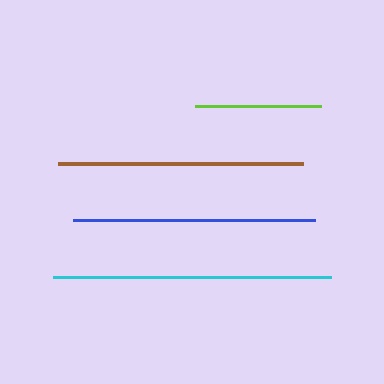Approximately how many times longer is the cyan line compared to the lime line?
The cyan line is approximately 2.2 times the length of the lime line.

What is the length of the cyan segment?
The cyan segment is approximately 278 pixels long.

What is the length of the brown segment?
The brown segment is approximately 245 pixels long.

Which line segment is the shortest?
The lime line is the shortest at approximately 126 pixels.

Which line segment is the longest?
The cyan line is the longest at approximately 278 pixels.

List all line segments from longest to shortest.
From longest to shortest: cyan, brown, blue, lime.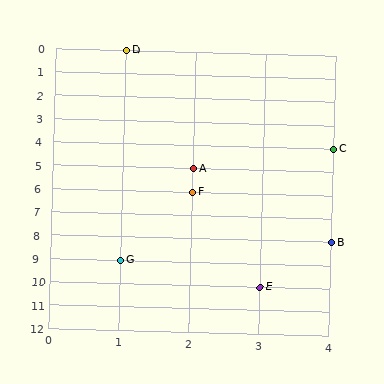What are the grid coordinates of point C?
Point C is at grid coordinates (4, 4).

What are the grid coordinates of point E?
Point E is at grid coordinates (3, 10).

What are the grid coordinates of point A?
Point A is at grid coordinates (2, 5).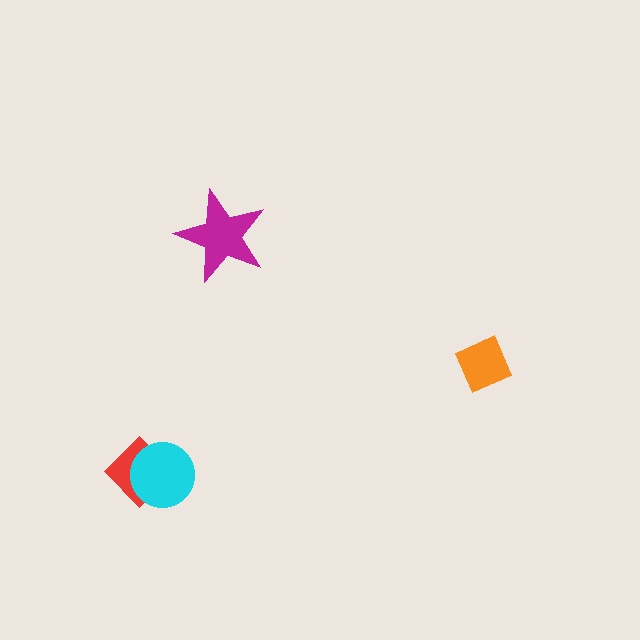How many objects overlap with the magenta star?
0 objects overlap with the magenta star.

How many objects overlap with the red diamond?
1 object overlaps with the red diamond.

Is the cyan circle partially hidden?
No, no other shape covers it.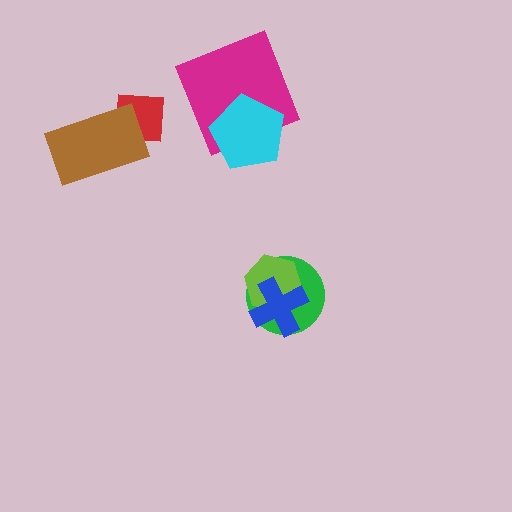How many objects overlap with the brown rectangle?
1 object overlaps with the brown rectangle.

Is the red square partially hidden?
Yes, it is partially covered by another shape.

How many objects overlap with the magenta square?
1 object overlaps with the magenta square.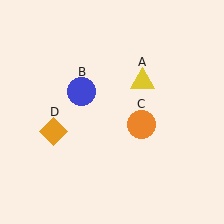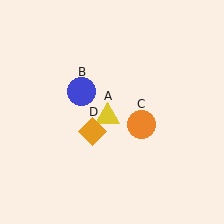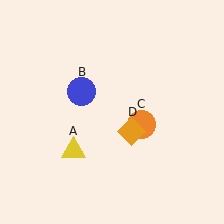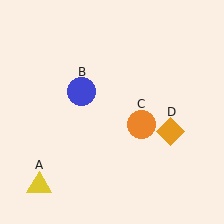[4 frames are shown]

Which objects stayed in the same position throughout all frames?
Blue circle (object B) and orange circle (object C) remained stationary.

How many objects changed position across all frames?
2 objects changed position: yellow triangle (object A), orange diamond (object D).